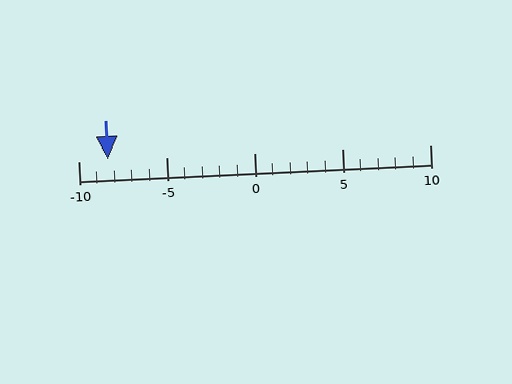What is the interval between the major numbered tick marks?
The major tick marks are spaced 5 units apart.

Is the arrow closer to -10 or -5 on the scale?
The arrow is closer to -10.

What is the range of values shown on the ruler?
The ruler shows values from -10 to 10.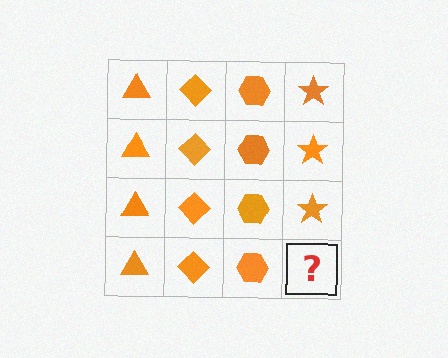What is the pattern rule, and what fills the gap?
The rule is that each column has a consistent shape. The gap should be filled with an orange star.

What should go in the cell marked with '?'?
The missing cell should contain an orange star.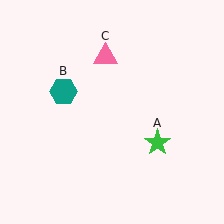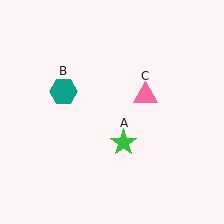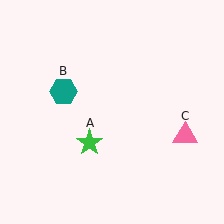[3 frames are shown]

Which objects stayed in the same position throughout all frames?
Teal hexagon (object B) remained stationary.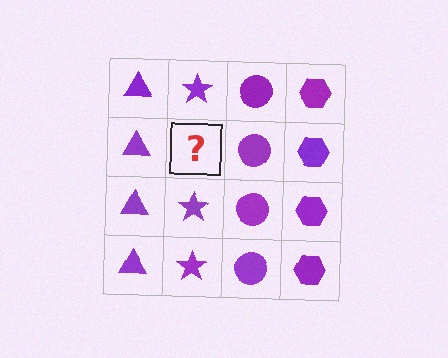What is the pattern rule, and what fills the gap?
The rule is that each column has a consistent shape. The gap should be filled with a purple star.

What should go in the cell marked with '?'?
The missing cell should contain a purple star.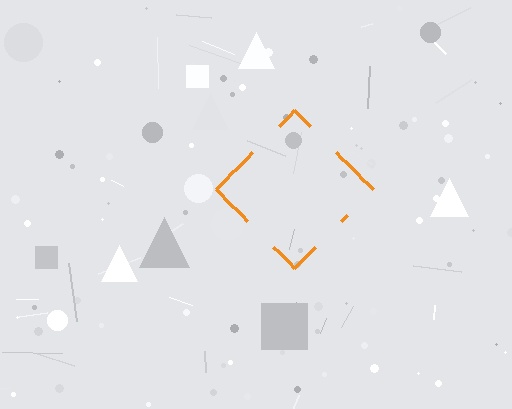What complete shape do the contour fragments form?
The contour fragments form a diamond.